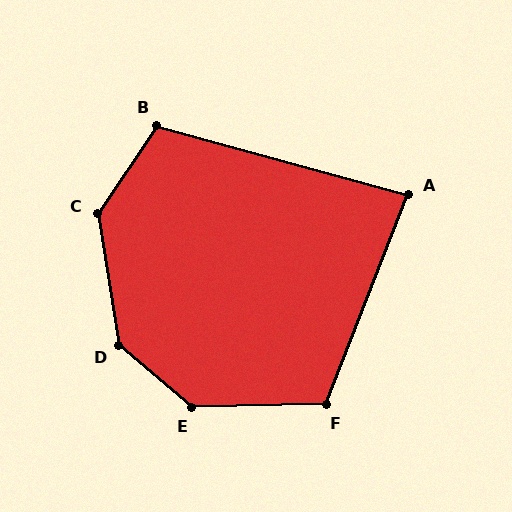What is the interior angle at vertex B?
Approximately 109 degrees (obtuse).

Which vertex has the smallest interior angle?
A, at approximately 84 degrees.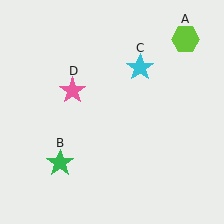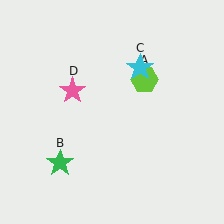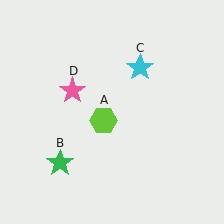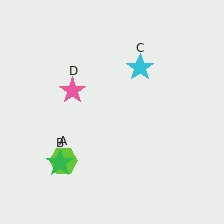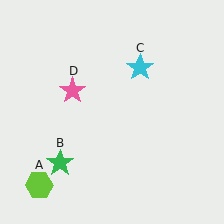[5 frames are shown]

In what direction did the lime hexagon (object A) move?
The lime hexagon (object A) moved down and to the left.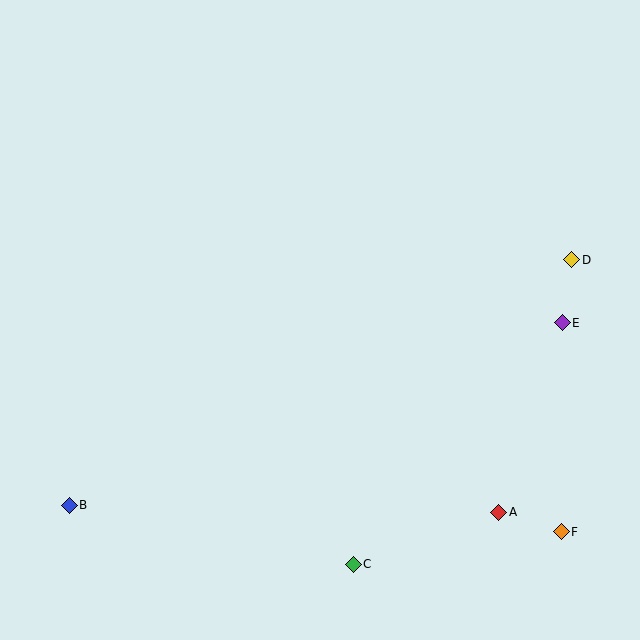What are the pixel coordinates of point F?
Point F is at (561, 532).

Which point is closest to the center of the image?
Point E at (562, 323) is closest to the center.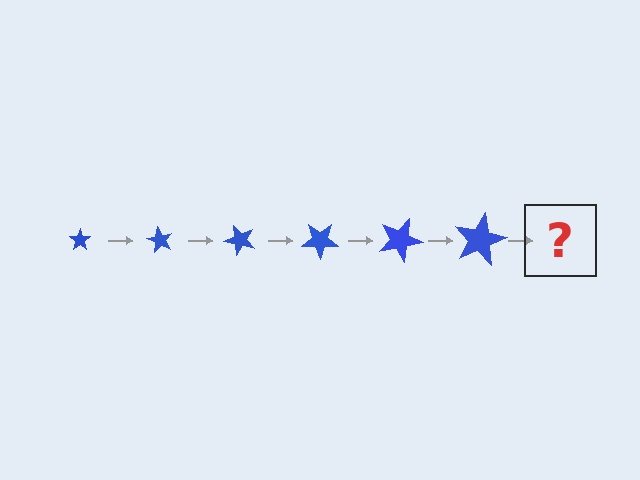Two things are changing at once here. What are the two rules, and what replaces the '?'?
The two rules are that the star grows larger each step and it rotates 60 degrees each step. The '?' should be a star, larger than the previous one and rotated 360 degrees from the start.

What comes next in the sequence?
The next element should be a star, larger than the previous one and rotated 360 degrees from the start.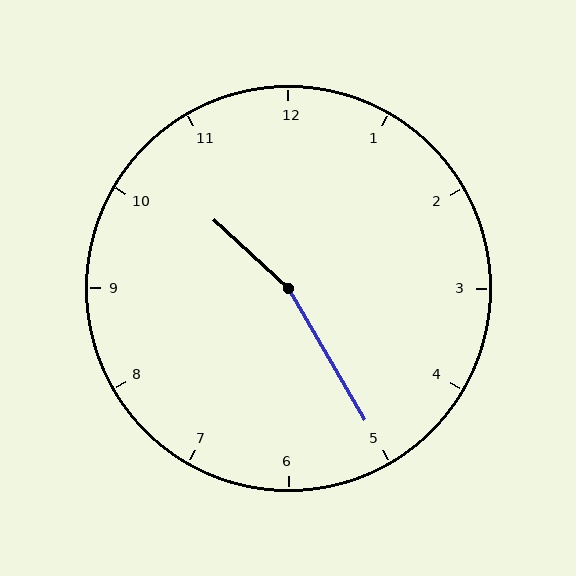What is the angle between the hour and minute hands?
Approximately 162 degrees.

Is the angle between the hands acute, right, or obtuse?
It is obtuse.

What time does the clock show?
10:25.